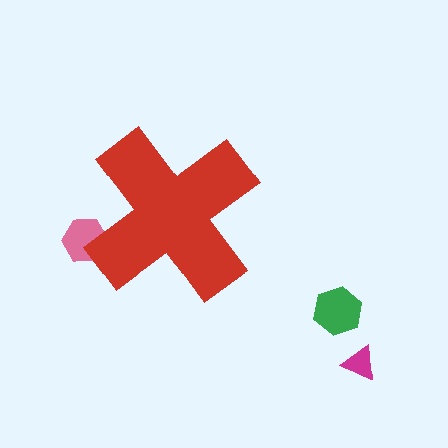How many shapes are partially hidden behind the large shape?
1 shape is partially hidden.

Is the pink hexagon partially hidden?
Yes, the pink hexagon is partially hidden behind the red cross.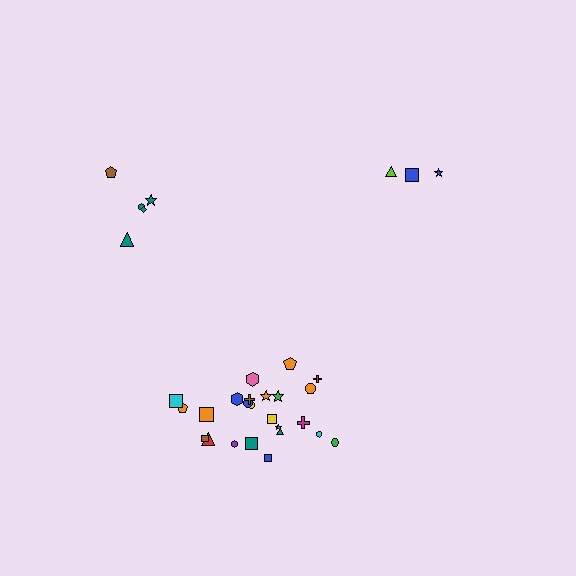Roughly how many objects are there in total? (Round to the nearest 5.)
Roughly 35 objects in total.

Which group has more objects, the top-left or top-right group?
The top-left group.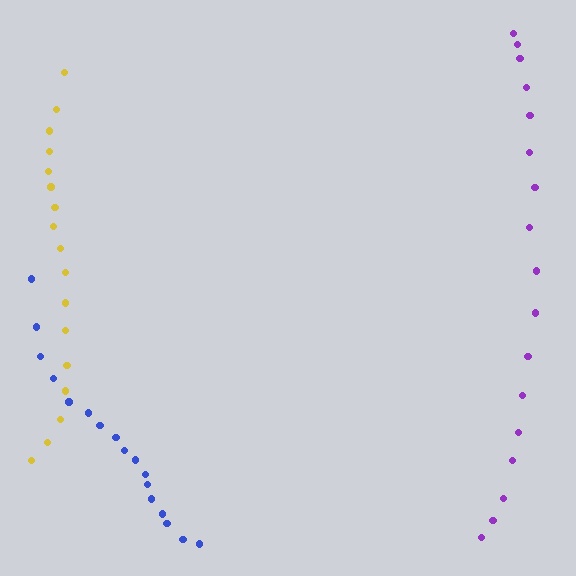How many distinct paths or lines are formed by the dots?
There are 3 distinct paths.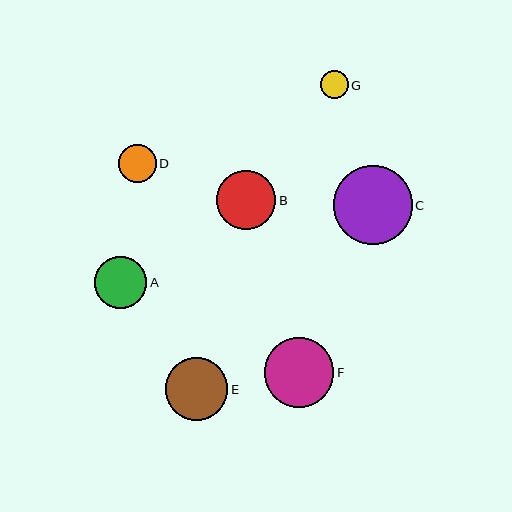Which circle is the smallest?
Circle G is the smallest with a size of approximately 28 pixels.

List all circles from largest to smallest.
From largest to smallest: C, F, E, B, A, D, G.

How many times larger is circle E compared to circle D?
Circle E is approximately 1.6 times the size of circle D.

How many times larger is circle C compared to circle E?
Circle C is approximately 1.3 times the size of circle E.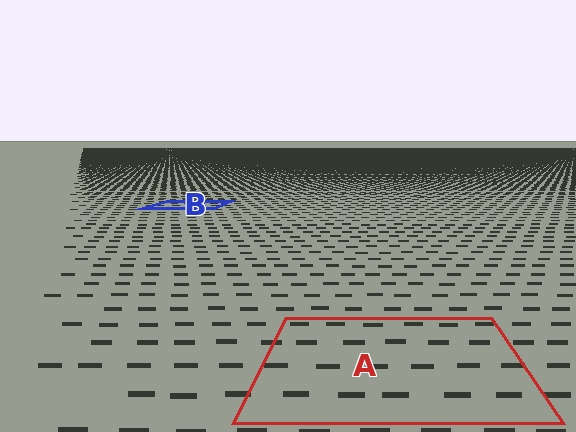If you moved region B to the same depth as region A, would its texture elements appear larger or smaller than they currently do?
They would appear larger. At a closer depth, the same texture elements are projected at a bigger on-screen size.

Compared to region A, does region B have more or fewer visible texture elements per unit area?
Region B has more texture elements per unit area — they are packed more densely because it is farther away.